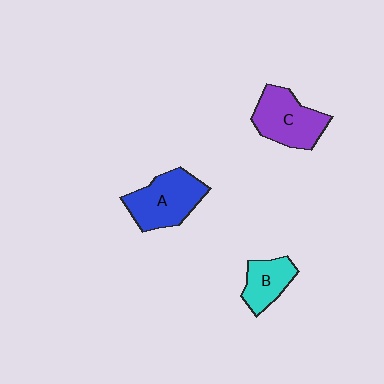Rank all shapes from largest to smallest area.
From largest to smallest: A (blue), C (purple), B (cyan).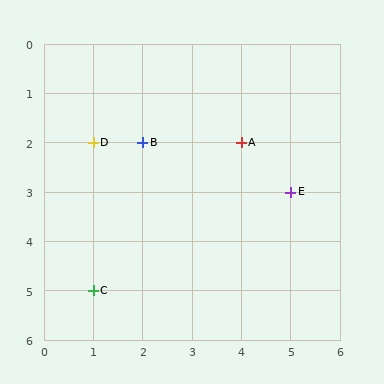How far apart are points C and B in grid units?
Points C and B are 1 column and 3 rows apart (about 3.2 grid units diagonally).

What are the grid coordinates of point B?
Point B is at grid coordinates (2, 2).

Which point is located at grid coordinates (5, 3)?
Point E is at (5, 3).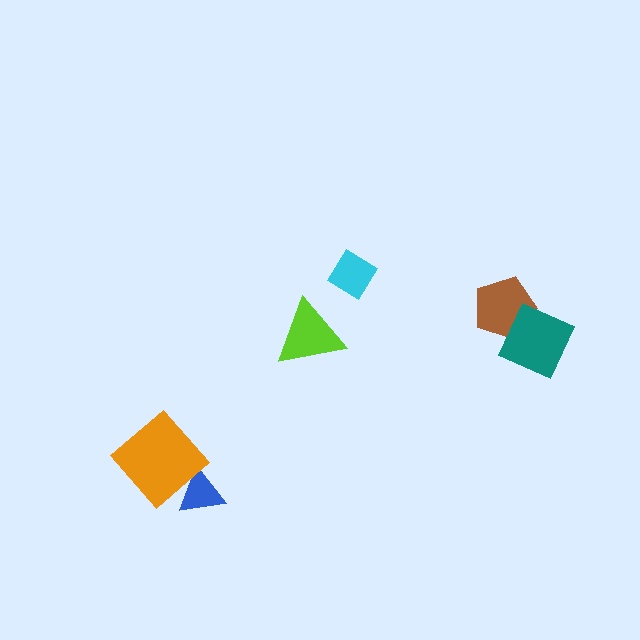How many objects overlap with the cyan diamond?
0 objects overlap with the cyan diamond.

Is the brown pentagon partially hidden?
Yes, it is partially covered by another shape.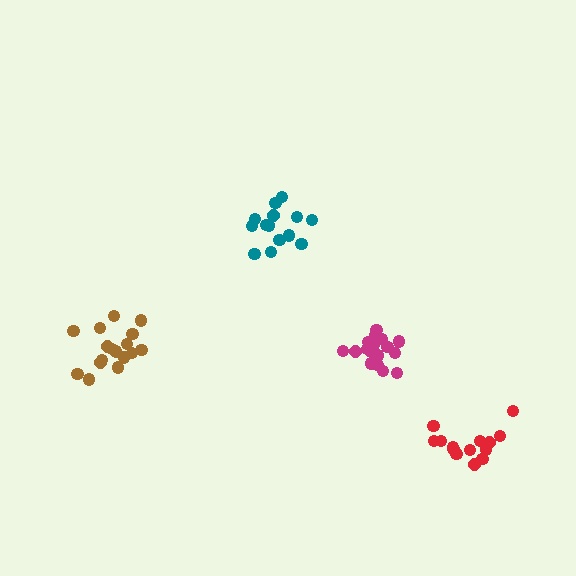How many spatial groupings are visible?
There are 4 spatial groupings.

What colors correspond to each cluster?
The clusters are colored: red, teal, magenta, brown.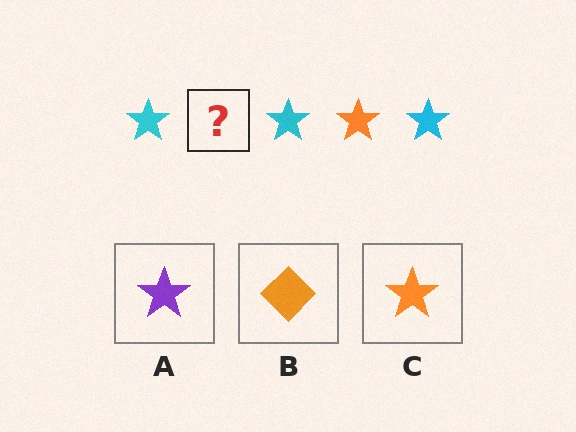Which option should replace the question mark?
Option C.